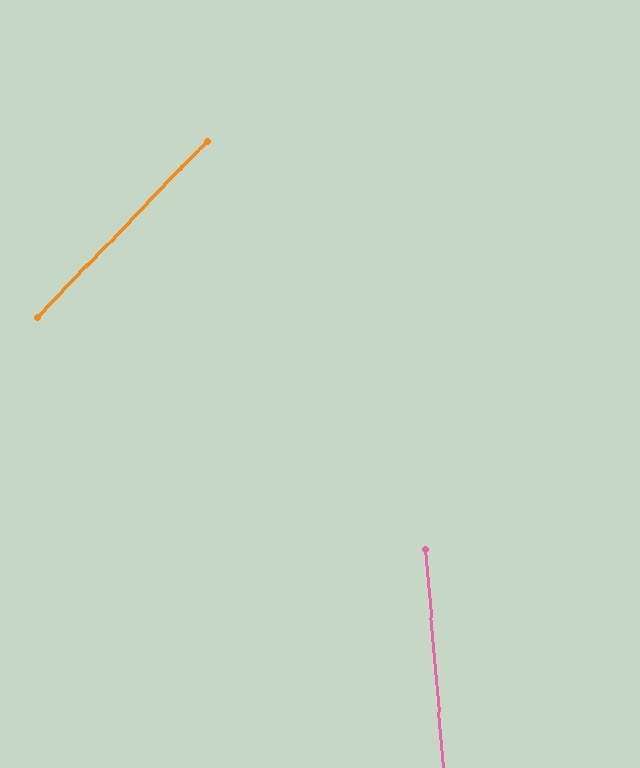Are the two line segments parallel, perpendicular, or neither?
Neither parallel nor perpendicular — they differ by about 49°.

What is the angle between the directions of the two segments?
Approximately 49 degrees.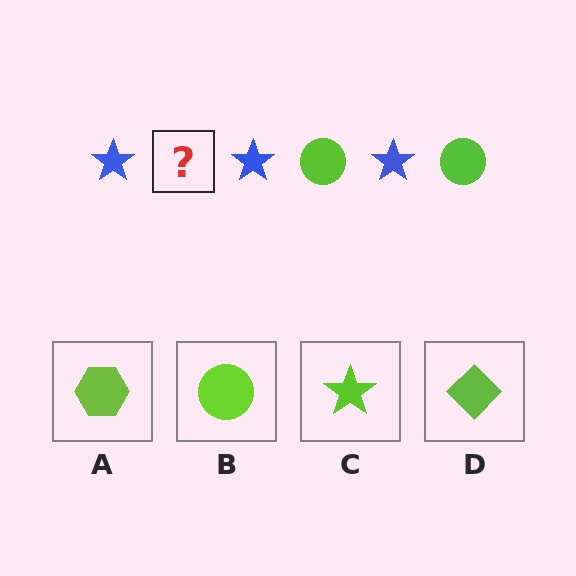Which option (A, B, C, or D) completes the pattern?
B.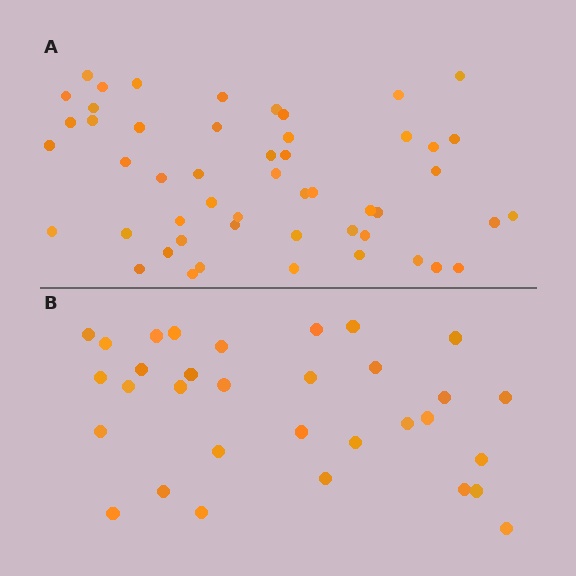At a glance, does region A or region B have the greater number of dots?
Region A (the top region) has more dots.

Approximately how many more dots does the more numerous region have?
Region A has approximately 20 more dots than region B.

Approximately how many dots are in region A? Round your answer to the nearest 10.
About 50 dots. (The exact count is 51, which rounds to 50.)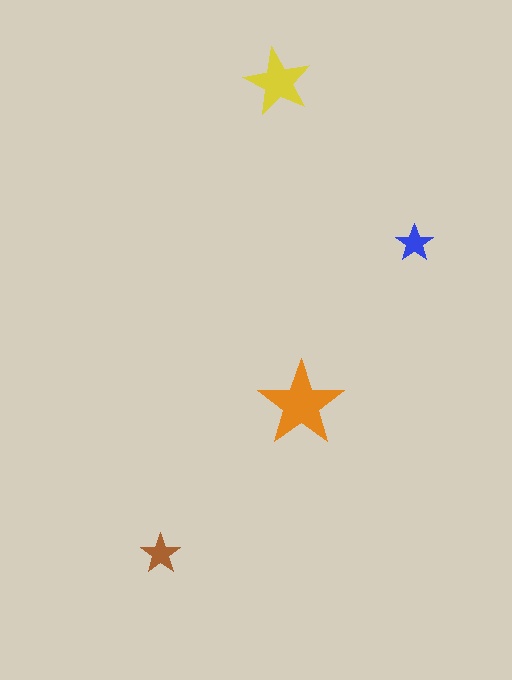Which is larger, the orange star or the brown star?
The orange one.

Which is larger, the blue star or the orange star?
The orange one.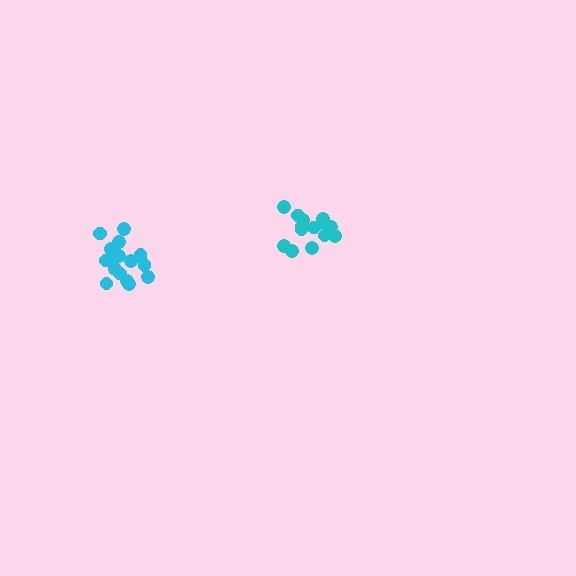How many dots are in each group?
Group 1: 14 dots, Group 2: 16 dots (30 total).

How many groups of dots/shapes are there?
There are 2 groups.